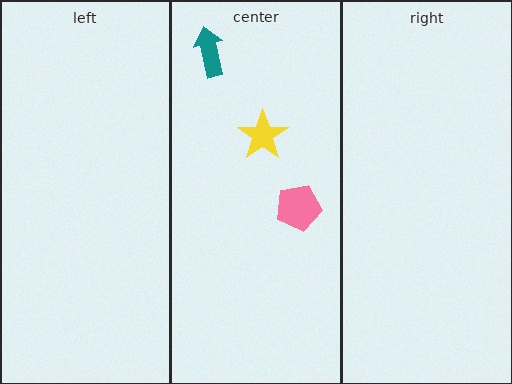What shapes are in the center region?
The yellow star, the pink pentagon, the teal arrow.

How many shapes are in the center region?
3.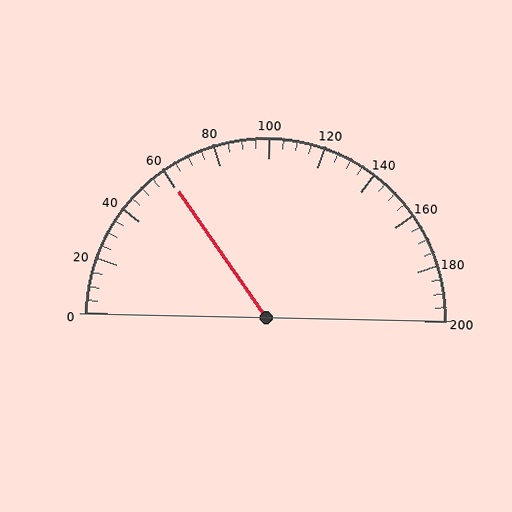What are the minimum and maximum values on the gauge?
The gauge ranges from 0 to 200.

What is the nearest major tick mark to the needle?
The nearest major tick mark is 60.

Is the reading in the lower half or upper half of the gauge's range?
The reading is in the lower half of the range (0 to 200).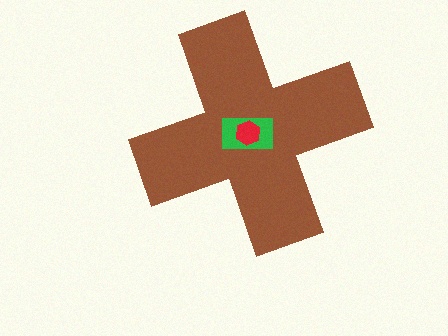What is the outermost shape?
The brown cross.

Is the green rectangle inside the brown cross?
Yes.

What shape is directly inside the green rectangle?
The red hexagon.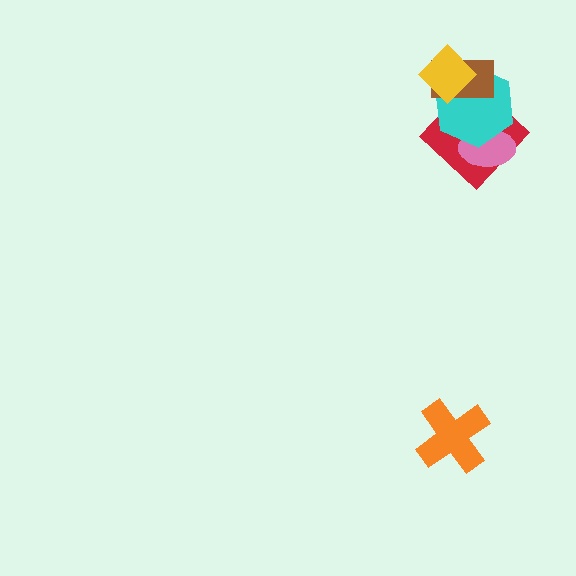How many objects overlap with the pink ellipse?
2 objects overlap with the pink ellipse.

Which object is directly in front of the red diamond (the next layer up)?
The pink ellipse is directly in front of the red diamond.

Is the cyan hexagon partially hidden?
Yes, it is partially covered by another shape.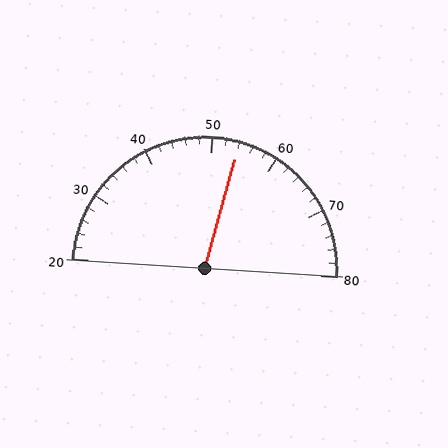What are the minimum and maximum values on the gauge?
The gauge ranges from 20 to 80.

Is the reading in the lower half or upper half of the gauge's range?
The reading is in the upper half of the range (20 to 80).